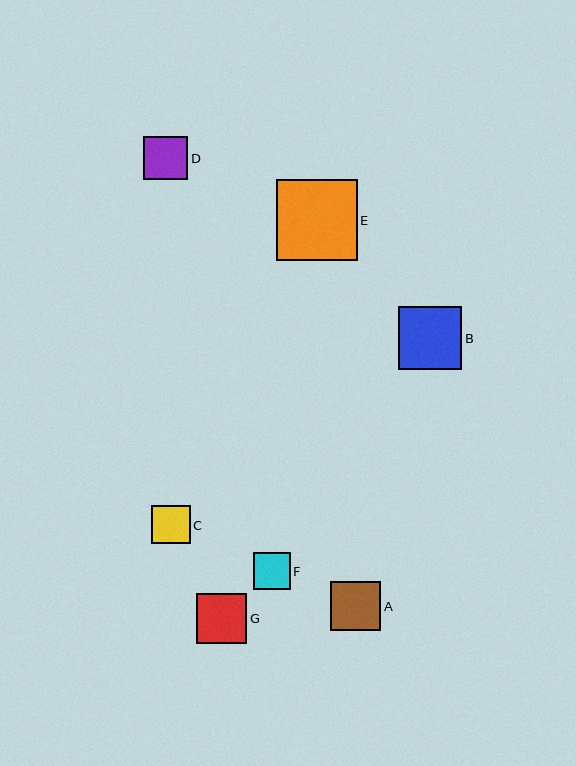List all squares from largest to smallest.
From largest to smallest: E, B, G, A, D, C, F.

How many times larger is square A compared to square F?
Square A is approximately 1.4 times the size of square F.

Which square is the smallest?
Square F is the smallest with a size of approximately 36 pixels.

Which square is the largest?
Square E is the largest with a size of approximately 81 pixels.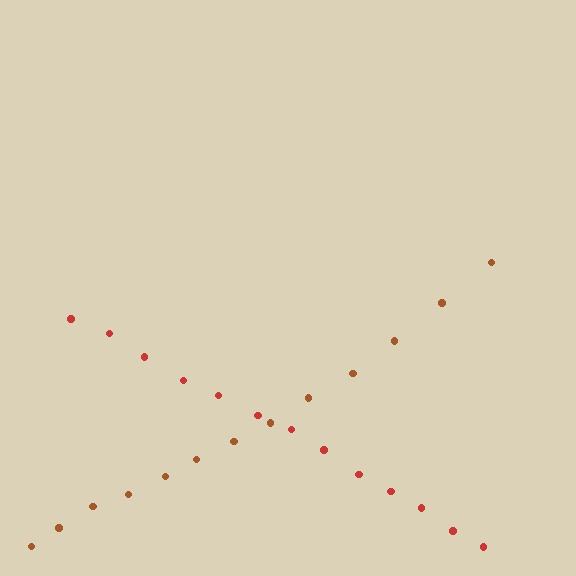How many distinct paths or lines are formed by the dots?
There are 2 distinct paths.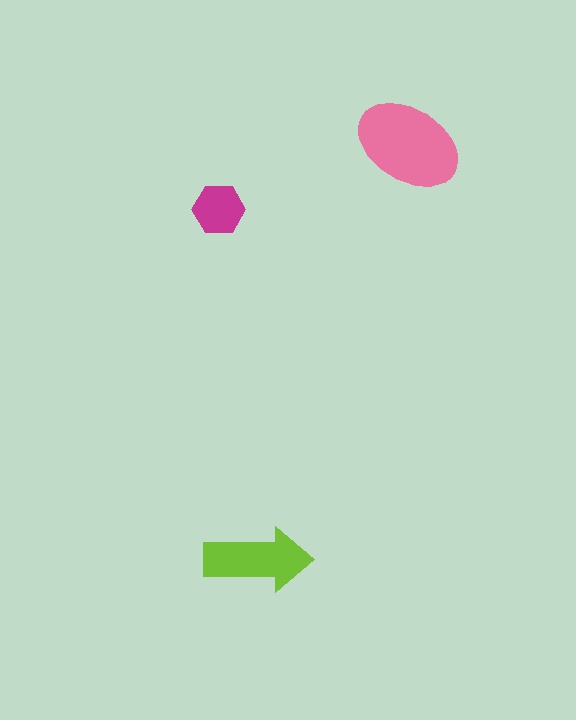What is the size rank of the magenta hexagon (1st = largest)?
3rd.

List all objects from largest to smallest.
The pink ellipse, the lime arrow, the magenta hexagon.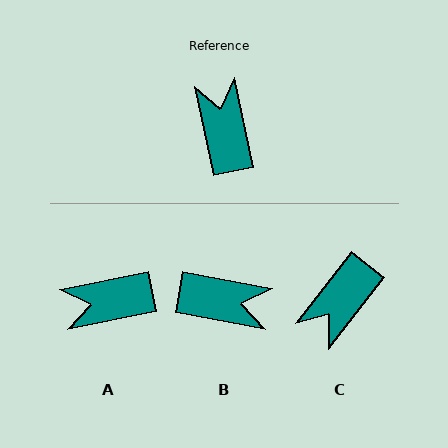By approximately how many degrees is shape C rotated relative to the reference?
Approximately 130 degrees counter-clockwise.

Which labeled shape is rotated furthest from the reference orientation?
C, about 130 degrees away.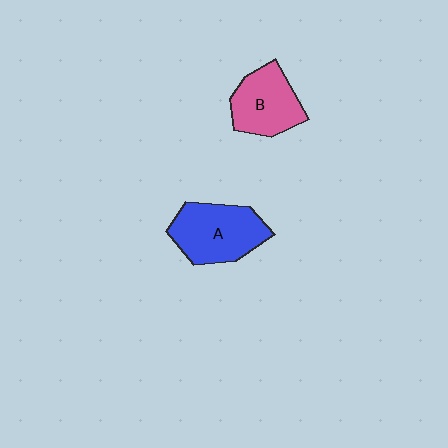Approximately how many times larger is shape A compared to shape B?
Approximately 1.2 times.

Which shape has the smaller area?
Shape B (pink).